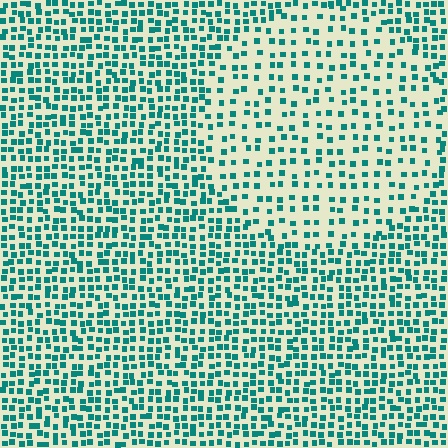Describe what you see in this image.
The image contains small teal elements arranged at two different densities. A circle-shaped region is visible where the elements are less densely packed than the surrounding area.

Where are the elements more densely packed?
The elements are more densely packed outside the circle boundary.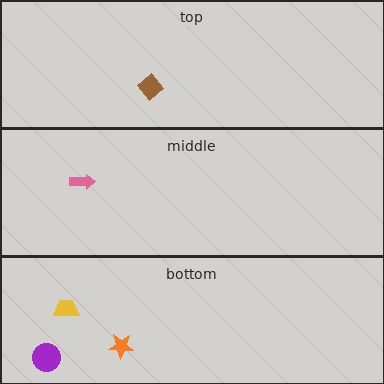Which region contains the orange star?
The bottom region.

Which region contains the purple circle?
The bottom region.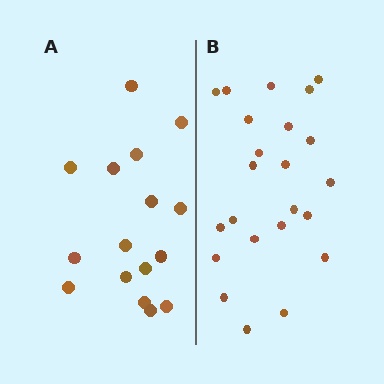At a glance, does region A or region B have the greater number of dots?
Region B (the right region) has more dots.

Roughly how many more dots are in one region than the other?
Region B has roughly 8 or so more dots than region A.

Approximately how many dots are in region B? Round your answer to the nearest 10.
About 20 dots. (The exact count is 23, which rounds to 20.)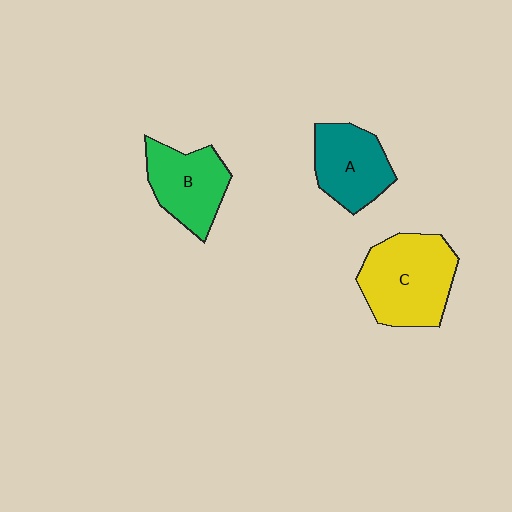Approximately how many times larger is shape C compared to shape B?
Approximately 1.4 times.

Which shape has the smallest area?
Shape A (teal).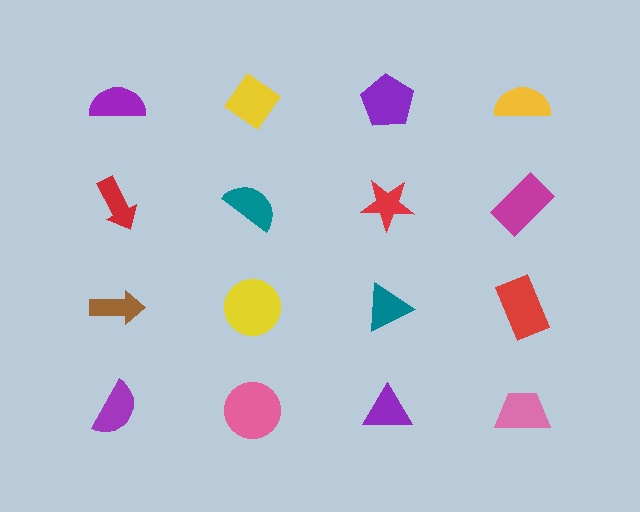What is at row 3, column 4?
A red rectangle.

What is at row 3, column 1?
A brown arrow.